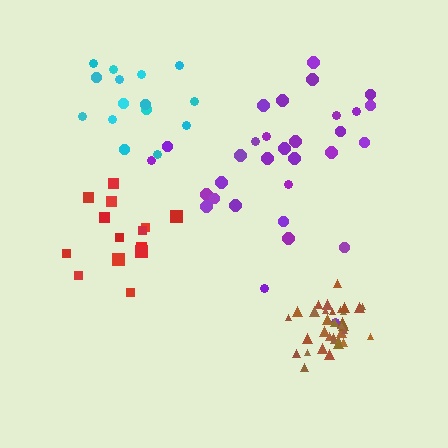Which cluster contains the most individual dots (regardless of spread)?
Brown (35).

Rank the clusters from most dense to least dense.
brown, cyan, red, purple.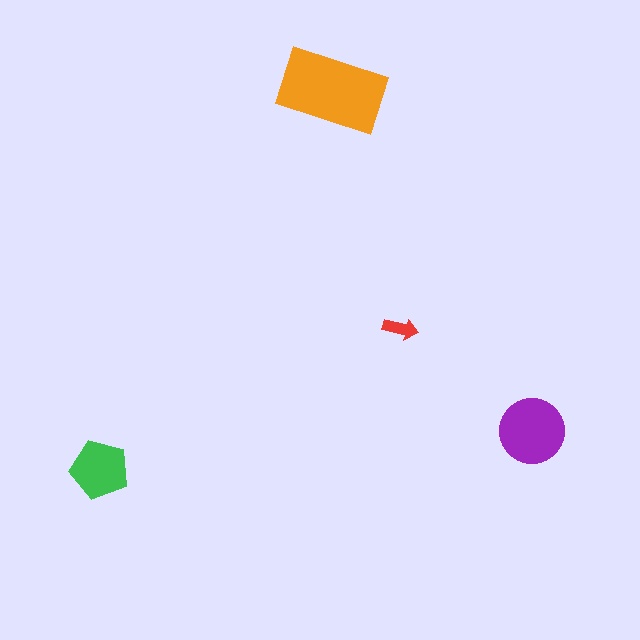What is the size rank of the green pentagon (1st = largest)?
3rd.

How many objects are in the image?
There are 4 objects in the image.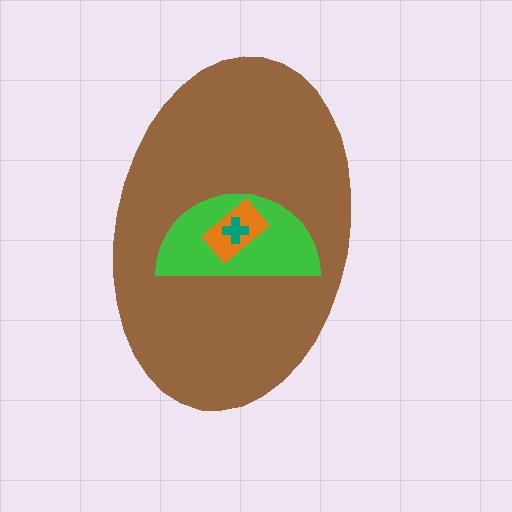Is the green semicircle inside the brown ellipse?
Yes.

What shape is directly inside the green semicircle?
The orange rectangle.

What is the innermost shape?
The teal cross.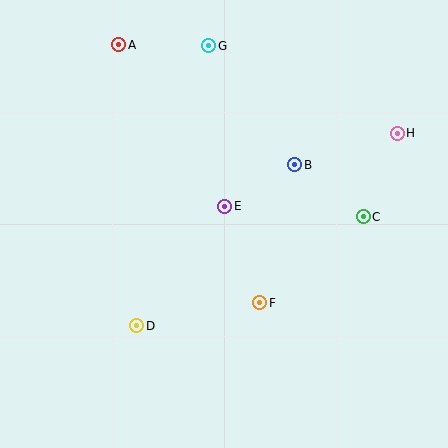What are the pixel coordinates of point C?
Point C is at (363, 217).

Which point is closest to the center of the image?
Point E at (225, 206) is closest to the center.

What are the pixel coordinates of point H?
Point H is at (397, 133).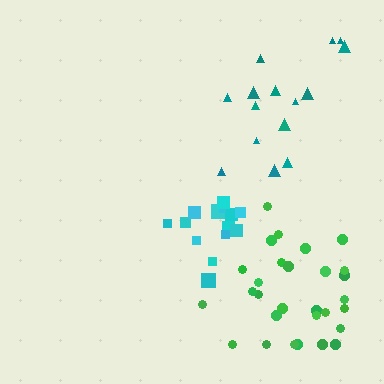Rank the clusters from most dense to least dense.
cyan, green, teal.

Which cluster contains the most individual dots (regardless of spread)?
Green (30).